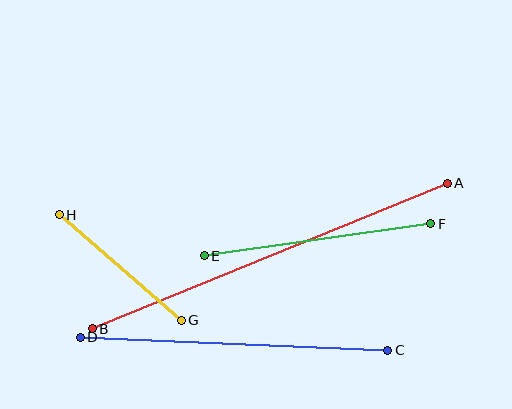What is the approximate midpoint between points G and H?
The midpoint is at approximately (120, 268) pixels.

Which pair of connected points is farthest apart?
Points A and B are farthest apart.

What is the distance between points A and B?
The distance is approximately 384 pixels.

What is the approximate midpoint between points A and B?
The midpoint is at approximately (270, 256) pixels.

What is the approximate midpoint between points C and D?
The midpoint is at approximately (234, 344) pixels.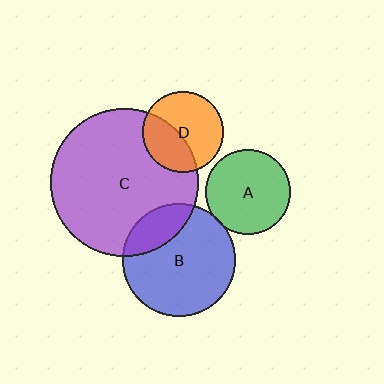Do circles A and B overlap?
Yes.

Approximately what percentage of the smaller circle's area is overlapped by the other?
Approximately 5%.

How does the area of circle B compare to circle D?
Approximately 2.0 times.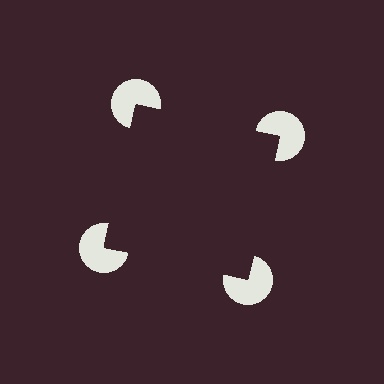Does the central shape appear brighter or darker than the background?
It typically appears slightly darker than the background, even though no actual brightness change is drawn.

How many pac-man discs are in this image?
There are 4 — one at each vertex of the illusory square.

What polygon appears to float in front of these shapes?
An illusory square — its edges are inferred from the aligned wedge cuts in the pac-man discs, not physically drawn.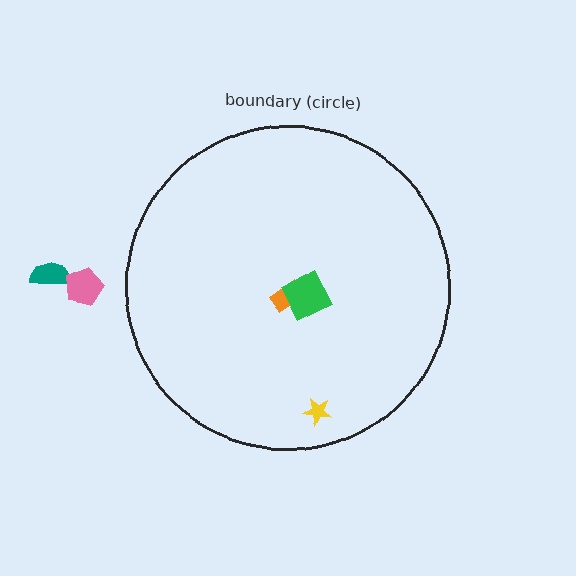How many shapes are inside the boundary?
3 inside, 2 outside.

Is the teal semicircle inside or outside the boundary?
Outside.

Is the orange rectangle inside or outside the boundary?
Inside.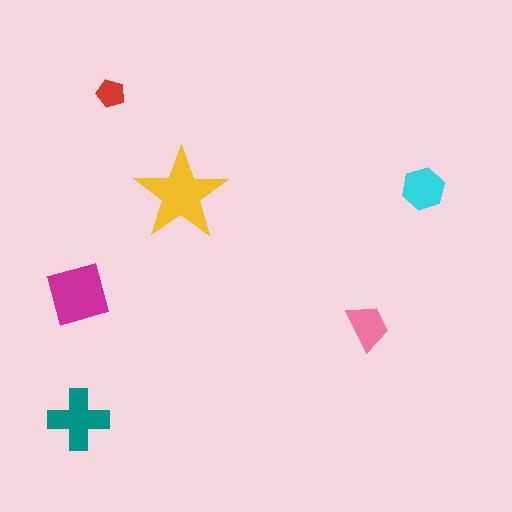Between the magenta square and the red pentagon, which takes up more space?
The magenta square.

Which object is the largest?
The yellow star.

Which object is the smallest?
The red pentagon.